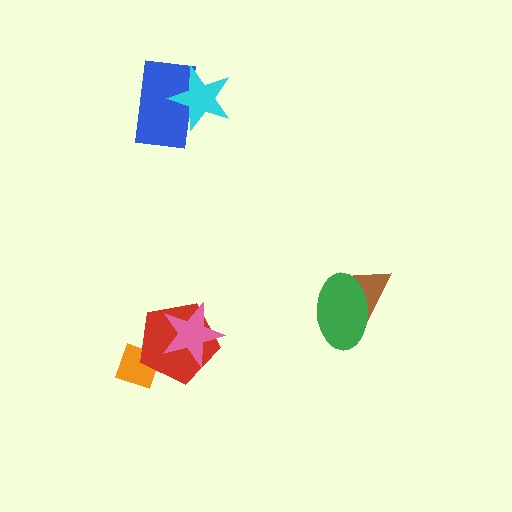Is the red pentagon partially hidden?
Yes, it is partially covered by another shape.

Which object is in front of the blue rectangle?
The cyan star is in front of the blue rectangle.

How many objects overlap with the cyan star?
1 object overlaps with the cyan star.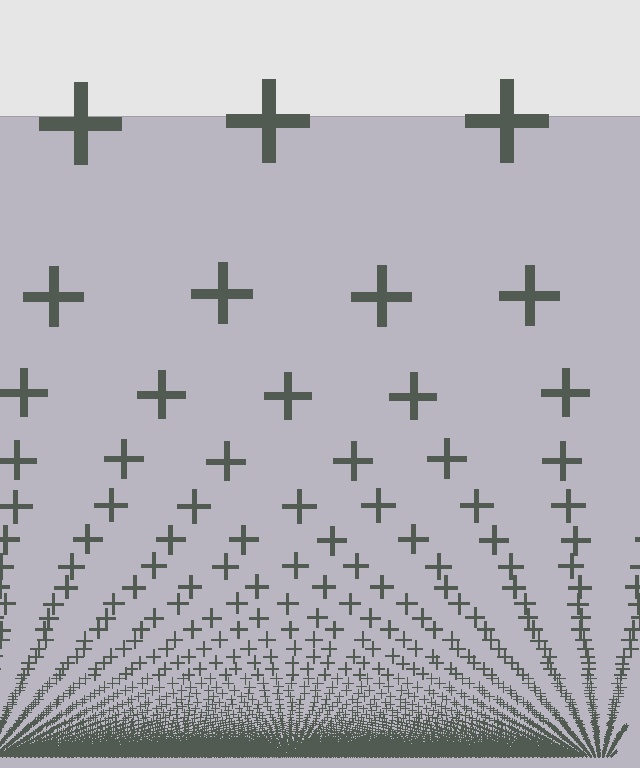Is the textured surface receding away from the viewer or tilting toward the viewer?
The surface appears to tilt toward the viewer. Texture elements get larger and sparser toward the top.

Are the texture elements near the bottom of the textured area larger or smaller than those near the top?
Smaller. The gradient is inverted — elements near the bottom are smaller and denser.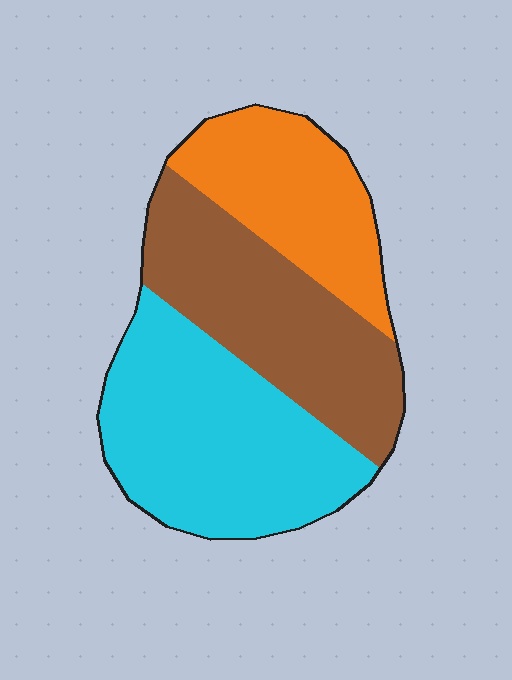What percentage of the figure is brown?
Brown takes up between a third and a half of the figure.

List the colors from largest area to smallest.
From largest to smallest: cyan, brown, orange.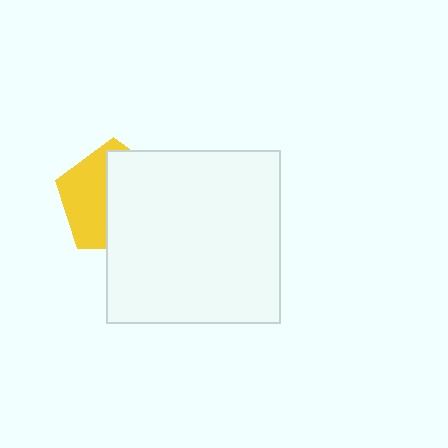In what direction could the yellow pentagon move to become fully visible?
The yellow pentagon could move left. That would shift it out from behind the white square entirely.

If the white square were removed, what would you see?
You would see the complete yellow pentagon.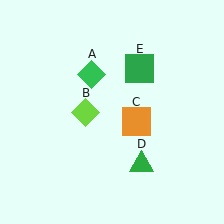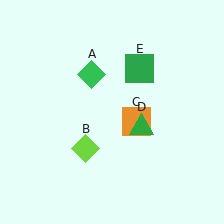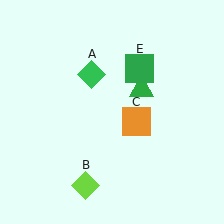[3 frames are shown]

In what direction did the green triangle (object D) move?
The green triangle (object D) moved up.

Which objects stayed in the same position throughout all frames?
Green diamond (object A) and orange square (object C) and green square (object E) remained stationary.